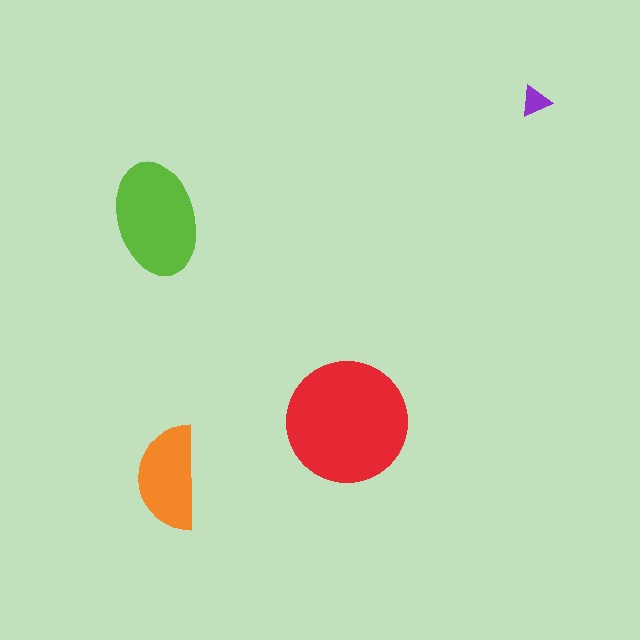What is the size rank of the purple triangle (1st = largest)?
4th.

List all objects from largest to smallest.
The red circle, the lime ellipse, the orange semicircle, the purple triangle.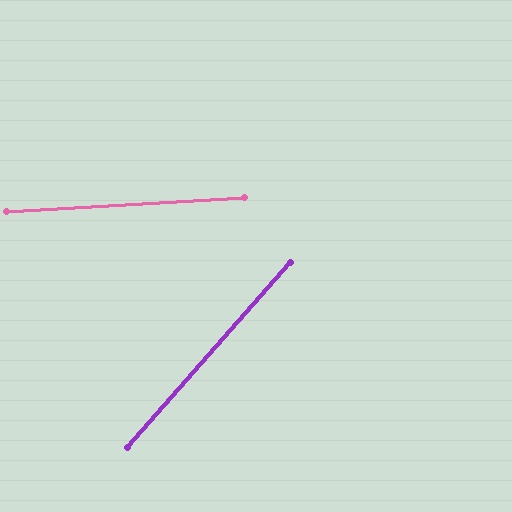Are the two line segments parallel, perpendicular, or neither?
Neither parallel nor perpendicular — they differ by about 45°.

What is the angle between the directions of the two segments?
Approximately 45 degrees.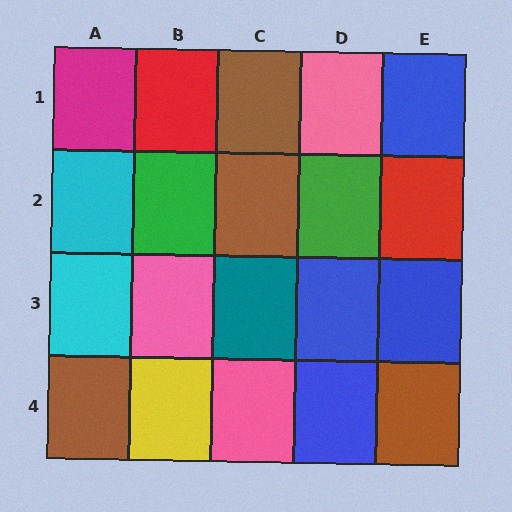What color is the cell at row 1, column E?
Blue.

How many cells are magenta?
1 cell is magenta.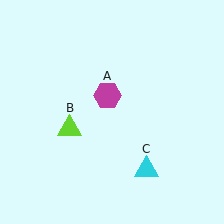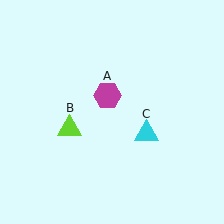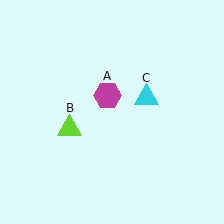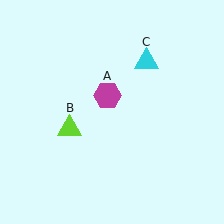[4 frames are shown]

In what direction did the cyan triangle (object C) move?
The cyan triangle (object C) moved up.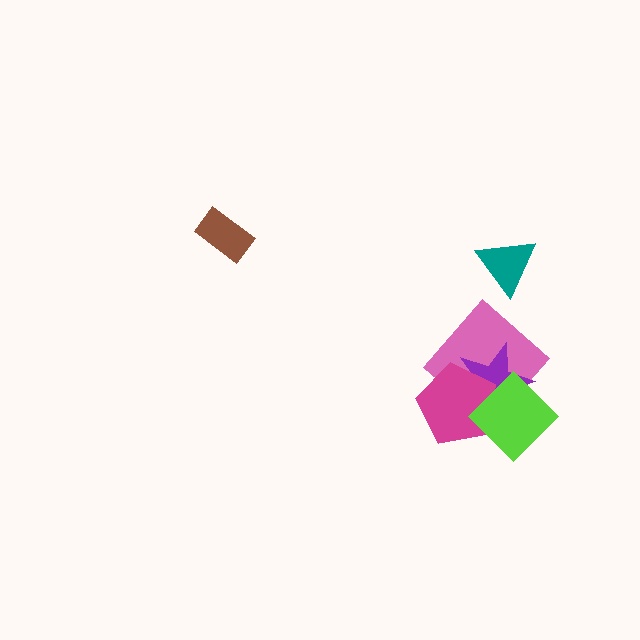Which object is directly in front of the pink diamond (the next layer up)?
The purple star is directly in front of the pink diamond.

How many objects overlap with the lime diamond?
3 objects overlap with the lime diamond.